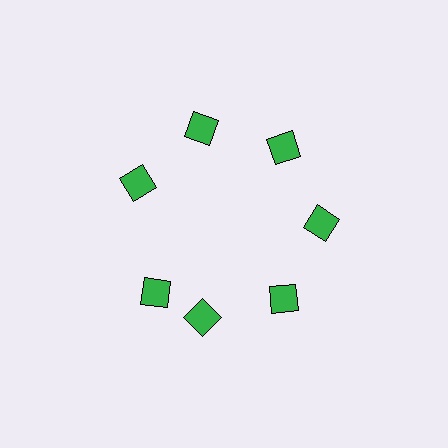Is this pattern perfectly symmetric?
No. The 7 green diamonds are arranged in a ring, but one element near the 8 o'clock position is rotated out of alignment along the ring, breaking the 7-fold rotational symmetry.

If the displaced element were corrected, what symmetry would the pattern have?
It would have 7-fold rotational symmetry — the pattern would map onto itself every 51 degrees.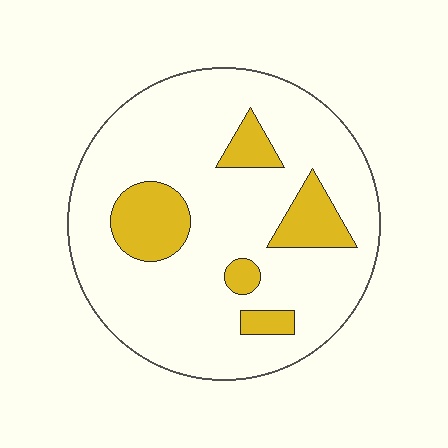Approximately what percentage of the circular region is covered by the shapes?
Approximately 15%.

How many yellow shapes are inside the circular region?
5.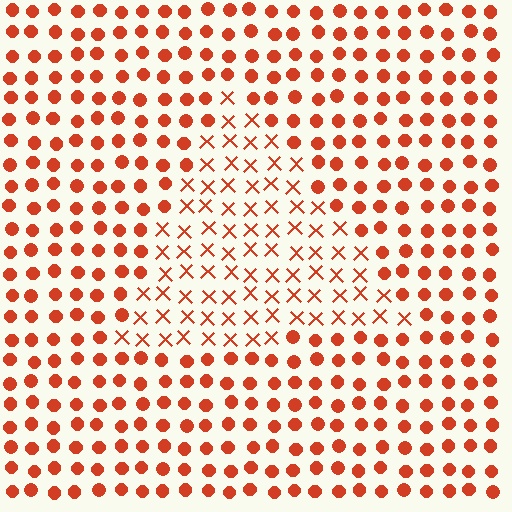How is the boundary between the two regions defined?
The boundary is defined by a change in element shape: X marks inside vs. circles outside. All elements share the same color and spacing.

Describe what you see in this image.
The image is filled with small red elements arranged in a uniform grid. A triangle-shaped region contains X marks, while the surrounding area contains circles. The boundary is defined purely by the change in element shape.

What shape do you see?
I see a triangle.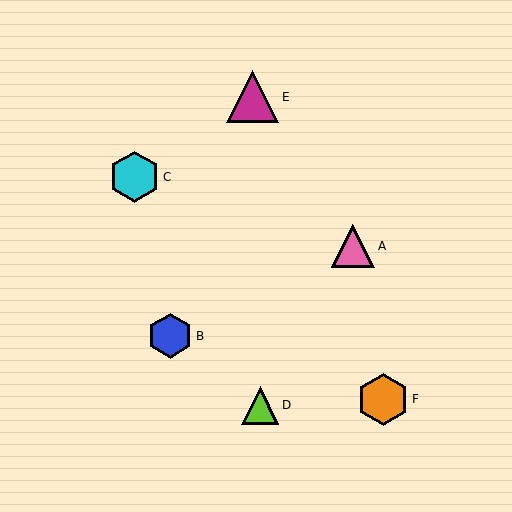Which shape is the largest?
The magenta triangle (labeled E) is the largest.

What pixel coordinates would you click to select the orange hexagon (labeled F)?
Click at (383, 399) to select the orange hexagon F.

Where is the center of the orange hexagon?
The center of the orange hexagon is at (383, 399).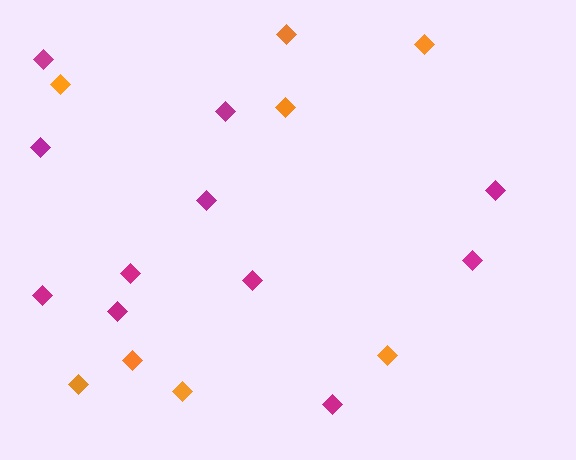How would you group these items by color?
There are 2 groups: one group of magenta diamonds (11) and one group of orange diamonds (8).